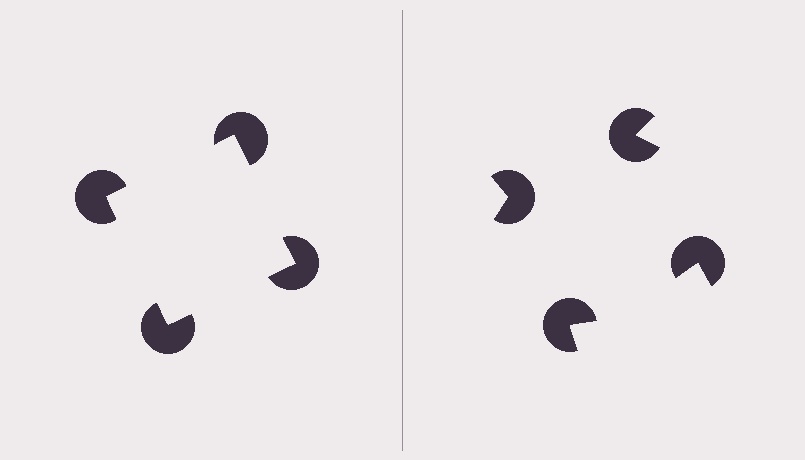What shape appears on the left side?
An illusory square.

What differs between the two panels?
The pac-man discs are positioned identically on both sides; only the wedge orientations differ. On the left they align to a square; on the right they are misaligned.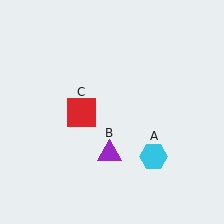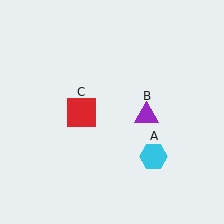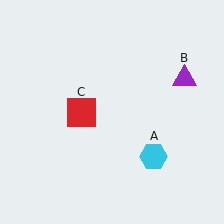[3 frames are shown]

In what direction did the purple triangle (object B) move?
The purple triangle (object B) moved up and to the right.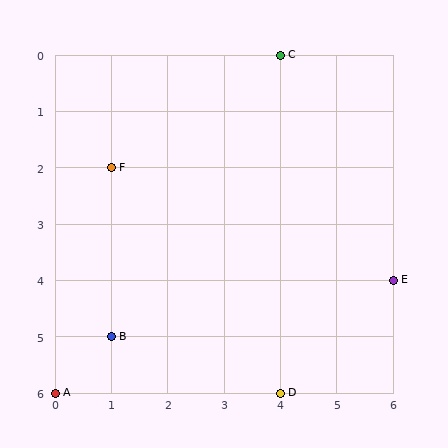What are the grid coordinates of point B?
Point B is at grid coordinates (1, 5).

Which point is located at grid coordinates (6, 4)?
Point E is at (6, 4).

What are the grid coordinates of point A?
Point A is at grid coordinates (0, 6).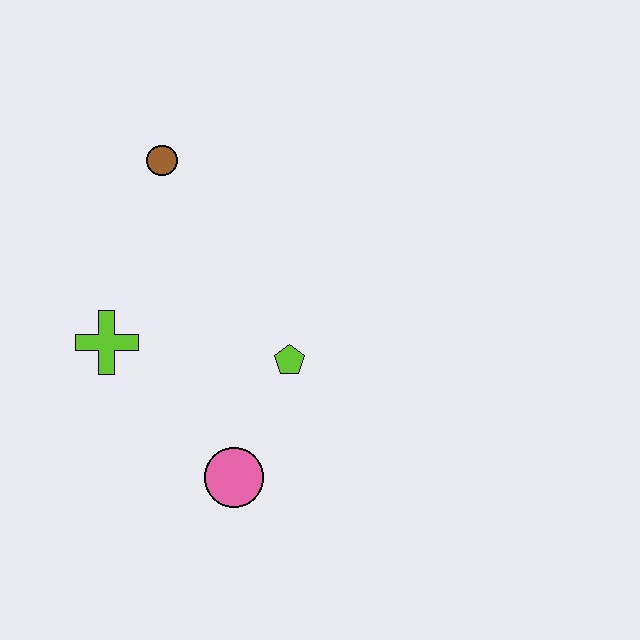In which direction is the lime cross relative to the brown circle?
The lime cross is below the brown circle.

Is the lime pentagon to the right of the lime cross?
Yes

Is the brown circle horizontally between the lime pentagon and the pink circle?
No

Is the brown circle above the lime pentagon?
Yes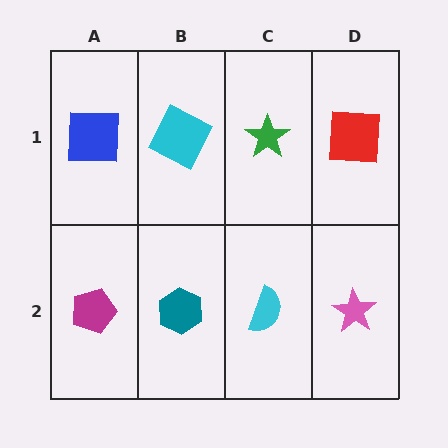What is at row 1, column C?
A green star.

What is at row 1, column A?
A blue square.